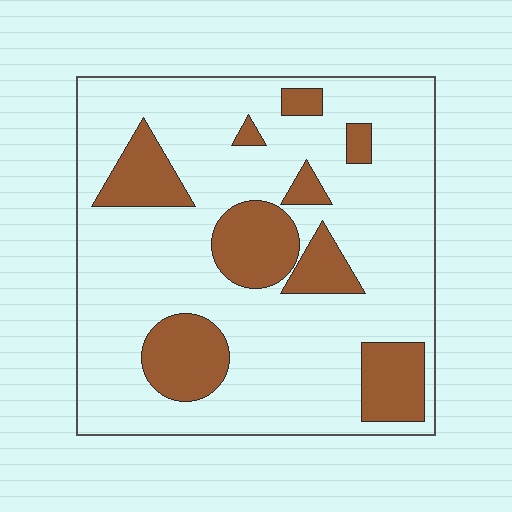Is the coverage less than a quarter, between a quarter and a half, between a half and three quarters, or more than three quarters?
Less than a quarter.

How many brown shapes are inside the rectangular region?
9.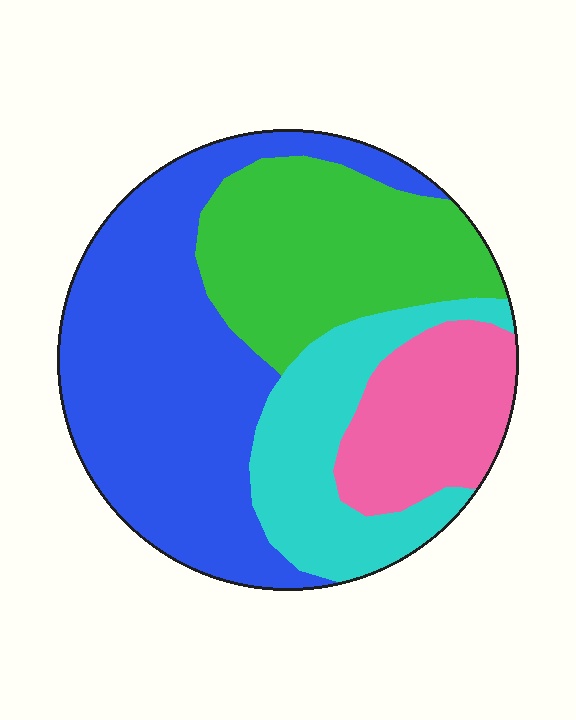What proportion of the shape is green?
Green covers roughly 25% of the shape.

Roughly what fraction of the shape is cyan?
Cyan takes up about one fifth (1/5) of the shape.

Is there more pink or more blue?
Blue.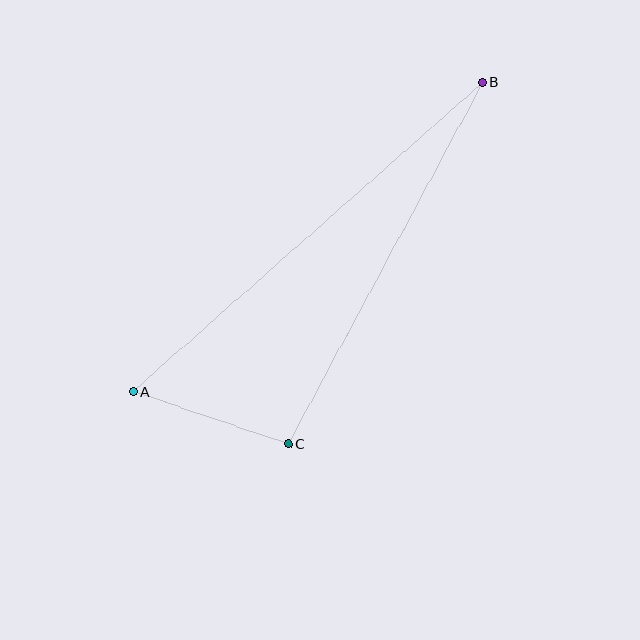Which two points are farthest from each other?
Points A and B are farthest from each other.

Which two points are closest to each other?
Points A and C are closest to each other.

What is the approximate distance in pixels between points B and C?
The distance between B and C is approximately 411 pixels.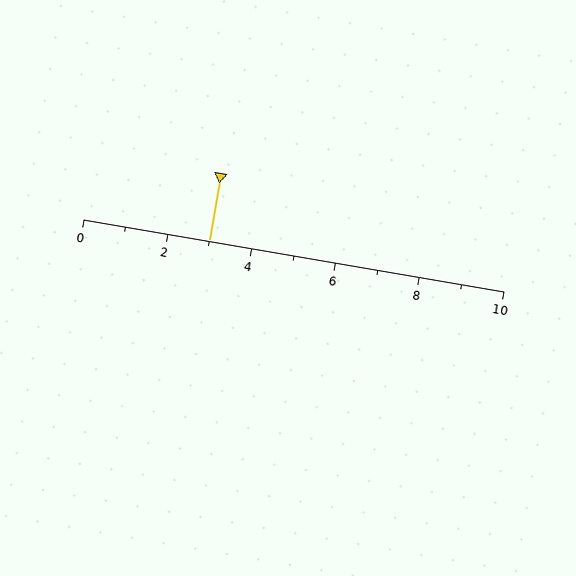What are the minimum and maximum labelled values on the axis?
The axis runs from 0 to 10.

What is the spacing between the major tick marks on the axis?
The major ticks are spaced 2 apart.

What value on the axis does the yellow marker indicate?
The marker indicates approximately 3.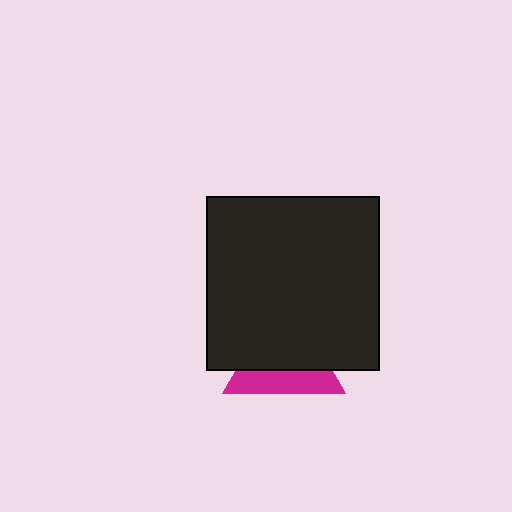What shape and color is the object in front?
The object in front is a black square.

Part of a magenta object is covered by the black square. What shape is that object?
It is a triangle.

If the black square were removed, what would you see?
You would see the complete magenta triangle.